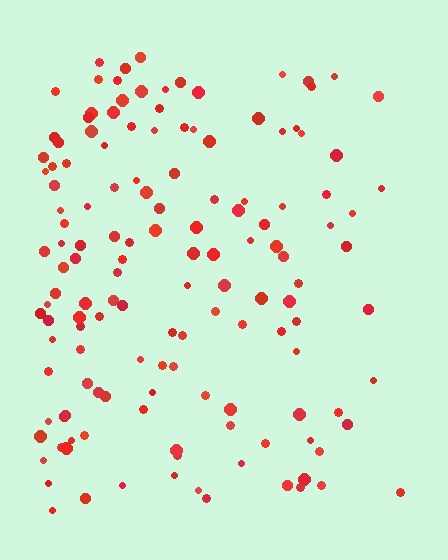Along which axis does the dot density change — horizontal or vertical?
Horizontal.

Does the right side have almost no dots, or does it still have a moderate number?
Still a moderate number, just noticeably fewer than the left.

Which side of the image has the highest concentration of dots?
The left.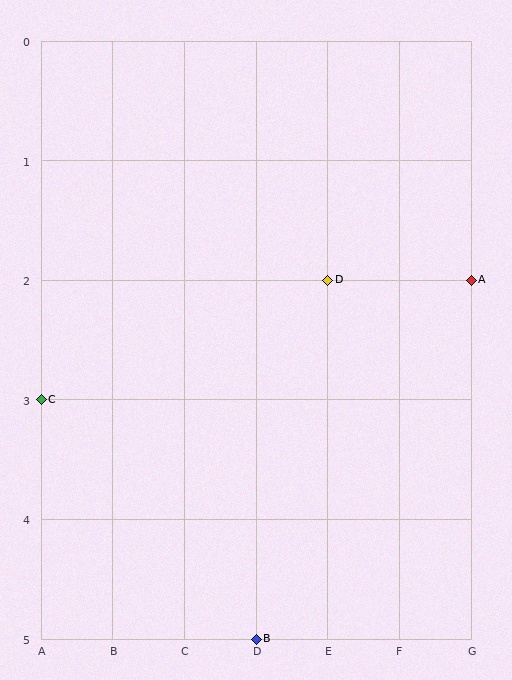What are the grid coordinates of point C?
Point C is at grid coordinates (A, 3).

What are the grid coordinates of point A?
Point A is at grid coordinates (G, 2).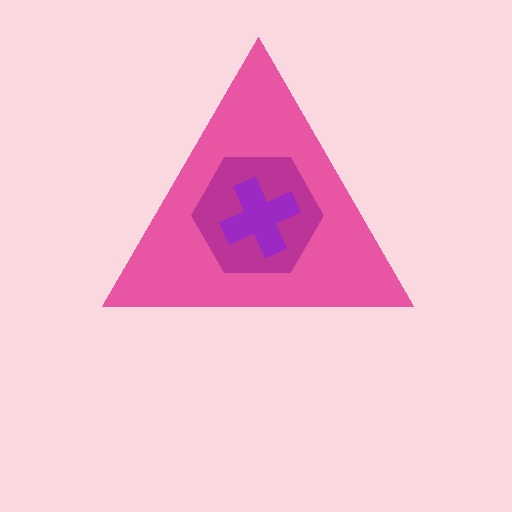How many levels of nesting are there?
3.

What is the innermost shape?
The purple cross.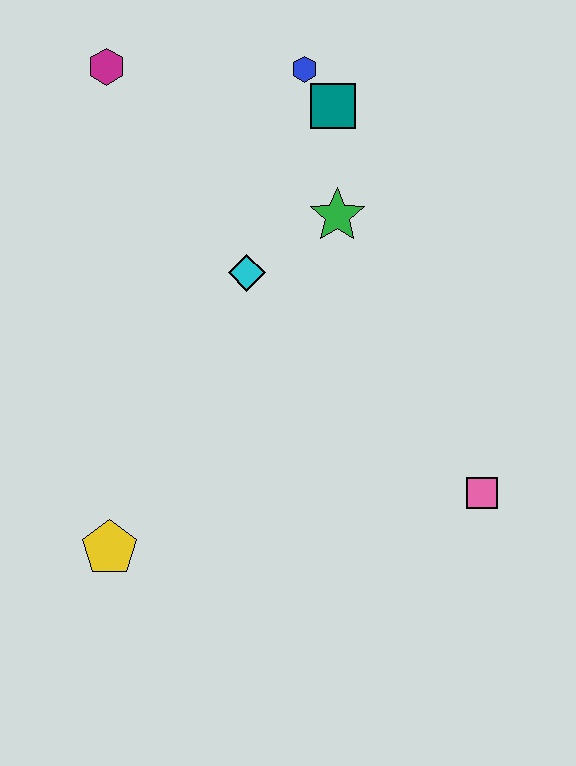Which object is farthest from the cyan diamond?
The pink square is farthest from the cyan diamond.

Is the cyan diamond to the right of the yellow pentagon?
Yes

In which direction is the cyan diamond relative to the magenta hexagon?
The cyan diamond is below the magenta hexagon.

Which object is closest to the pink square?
The green star is closest to the pink square.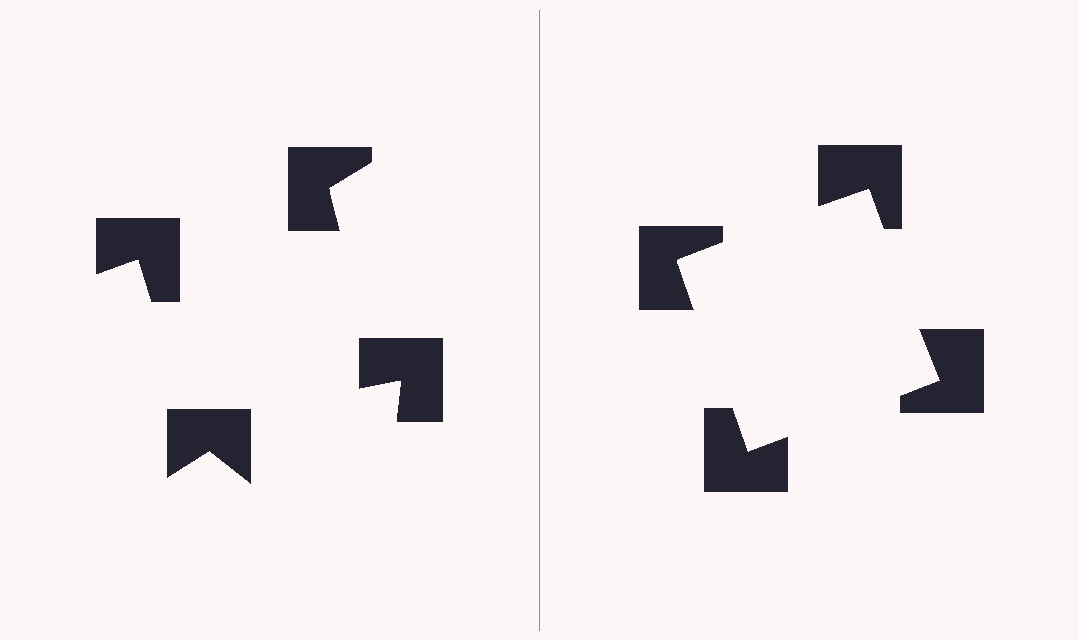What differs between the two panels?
The notched squares are positioned identically on both sides; only the wedge orientations differ. On the right they align to a square; on the left they are misaligned.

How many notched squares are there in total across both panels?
8 — 4 on each side.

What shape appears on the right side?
An illusory square.